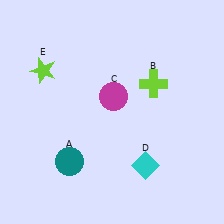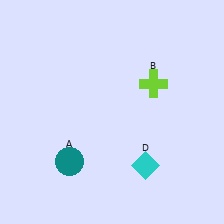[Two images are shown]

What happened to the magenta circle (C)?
The magenta circle (C) was removed in Image 2. It was in the top-right area of Image 1.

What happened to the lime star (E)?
The lime star (E) was removed in Image 2. It was in the top-left area of Image 1.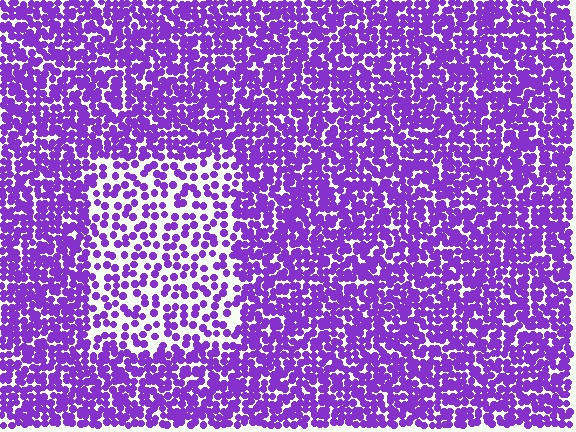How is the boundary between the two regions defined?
The boundary is defined by a change in element density (approximately 2.1x ratio). All elements are the same color, size, and shape.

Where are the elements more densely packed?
The elements are more densely packed outside the rectangle boundary.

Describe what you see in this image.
The image contains small purple elements arranged at two different densities. A rectangle-shaped region is visible where the elements are less densely packed than the surrounding area.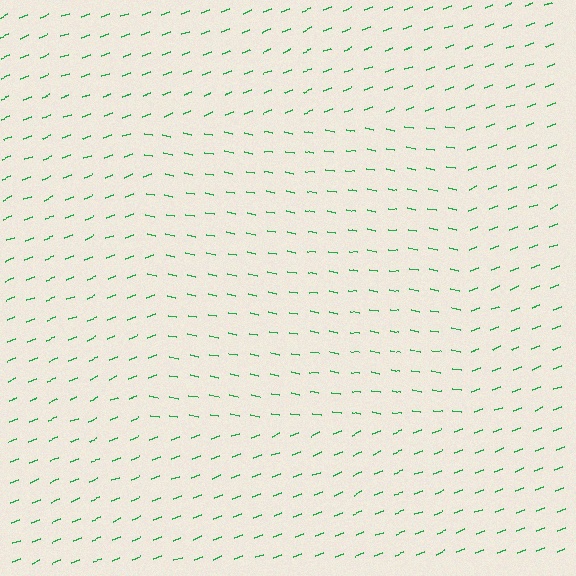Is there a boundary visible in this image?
Yes, there is a texture boundary formed by a change in line orientation.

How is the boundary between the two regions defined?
The boundary is defined purely by a change in line orientation (approximately 31 degrees difference). All lines are the same color and thickness.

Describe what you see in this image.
The image is filled with small green line segments. A rectangle region in the image has lines oriented differently from the surrounding lines, creating a visible texture boundary.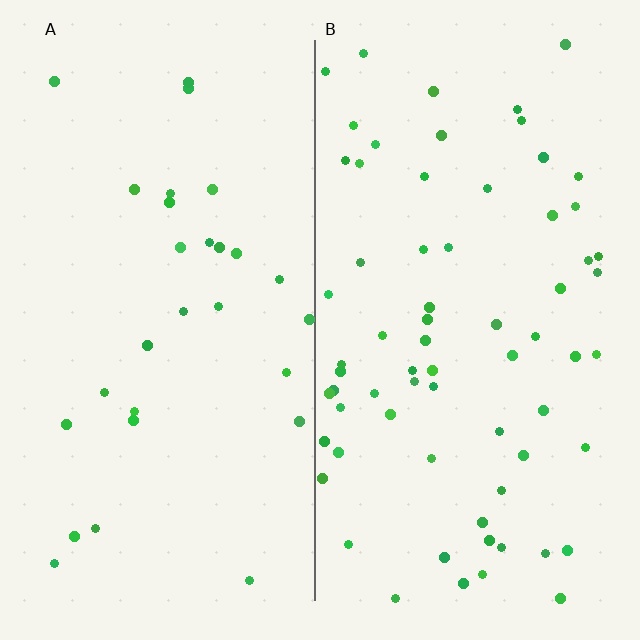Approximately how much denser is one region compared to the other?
Approximately 2.4× — region B over region A.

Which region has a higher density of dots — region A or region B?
B (the right).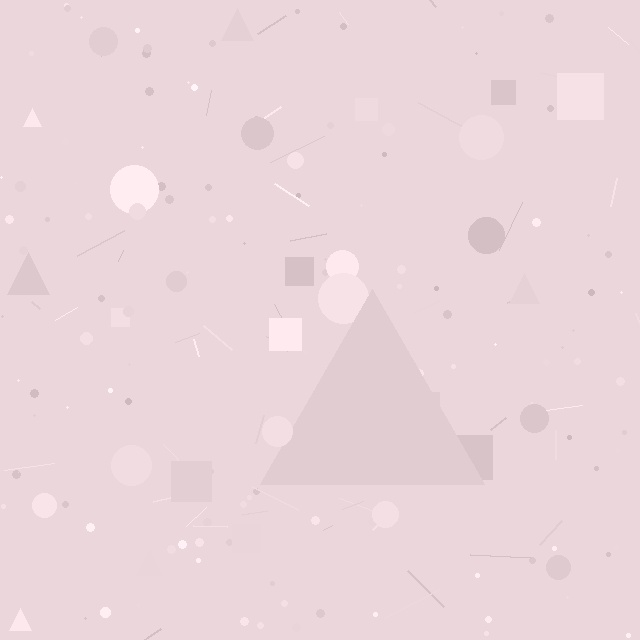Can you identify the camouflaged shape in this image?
The camouflaged shape is a triangle.